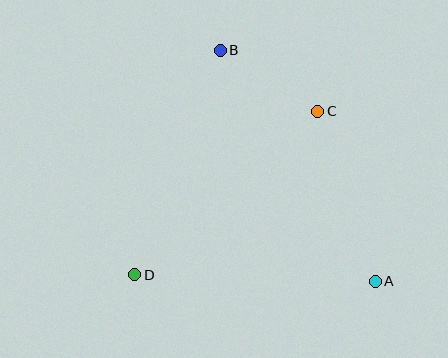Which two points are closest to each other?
Points B and C are closest to each other.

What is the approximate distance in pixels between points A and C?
The distance between A and C is approximately 179 pixels.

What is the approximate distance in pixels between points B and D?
The distance between B and D is approximately 240 pixels.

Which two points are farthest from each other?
Points A and B are farthest from each other.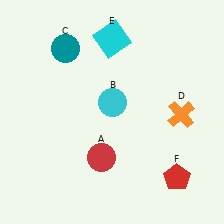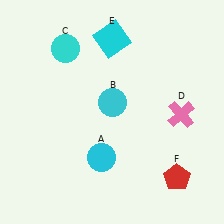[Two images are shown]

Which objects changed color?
A changed from red to cyan. C changed from teal to cyan. D changed from orange to pink.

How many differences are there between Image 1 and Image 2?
There are 3 differences between the two images.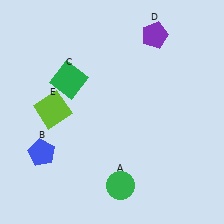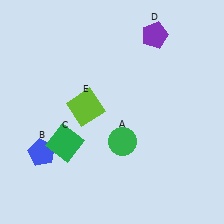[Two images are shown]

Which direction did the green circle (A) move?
The green circle (A) moved up.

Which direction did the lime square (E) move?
The lime square (E) moved right.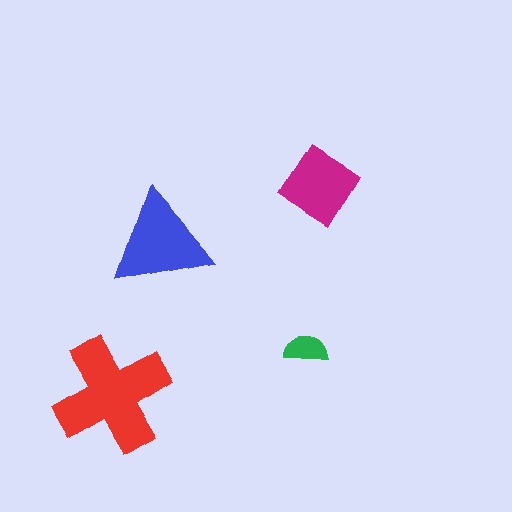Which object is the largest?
The red cross.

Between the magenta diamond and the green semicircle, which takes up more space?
The magenta diamond.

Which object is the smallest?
The green semicircle.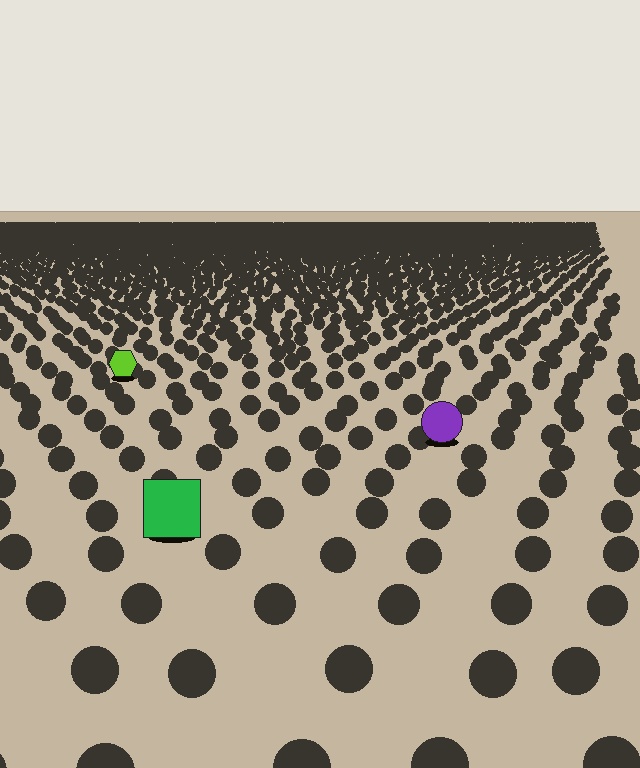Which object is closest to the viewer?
The green square is closest. The texture marks near it are larger and more spread out.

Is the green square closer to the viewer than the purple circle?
Yes. The green square is closer — you can tell from the texture gradient: the ground texture is coarser near it.